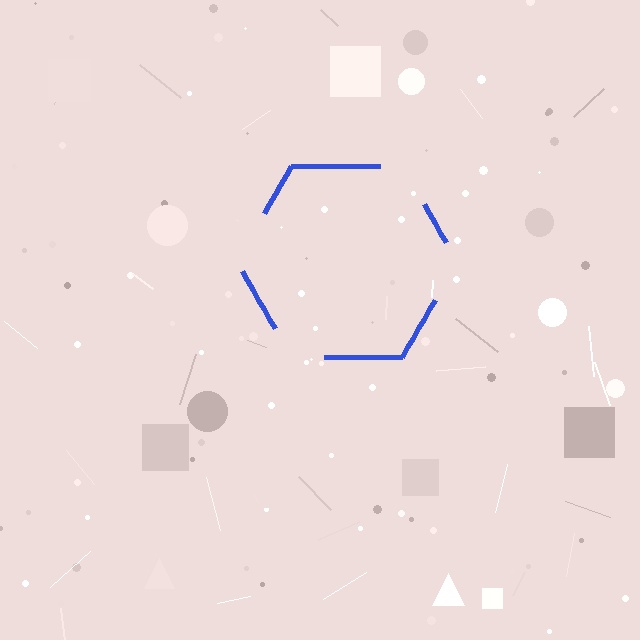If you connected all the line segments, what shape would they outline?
They would outline a hexagon.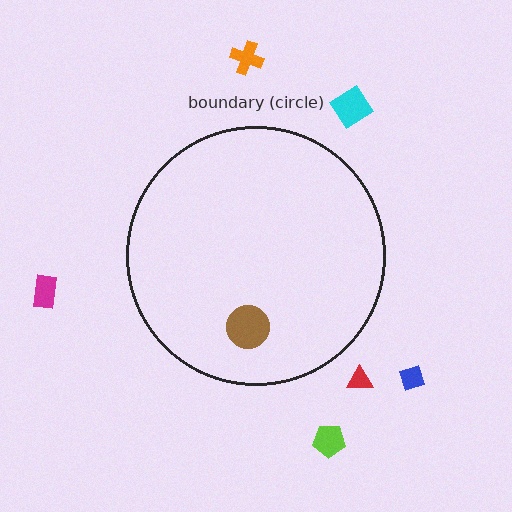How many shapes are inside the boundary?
1 inside, 6 outside.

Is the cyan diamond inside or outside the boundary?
Outside.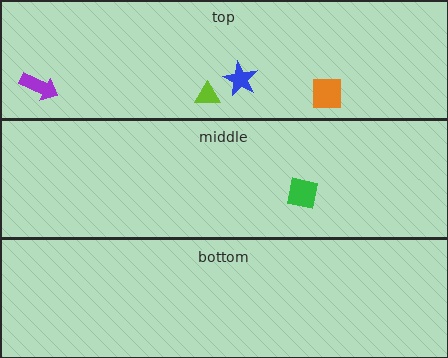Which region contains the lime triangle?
The top region.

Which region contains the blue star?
The top region.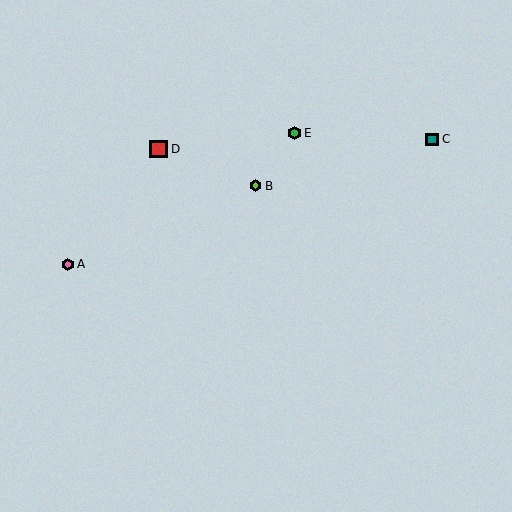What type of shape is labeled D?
Shape D is a red square.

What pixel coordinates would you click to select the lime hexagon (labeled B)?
Click at (256, 186) to select the lime hexagon B.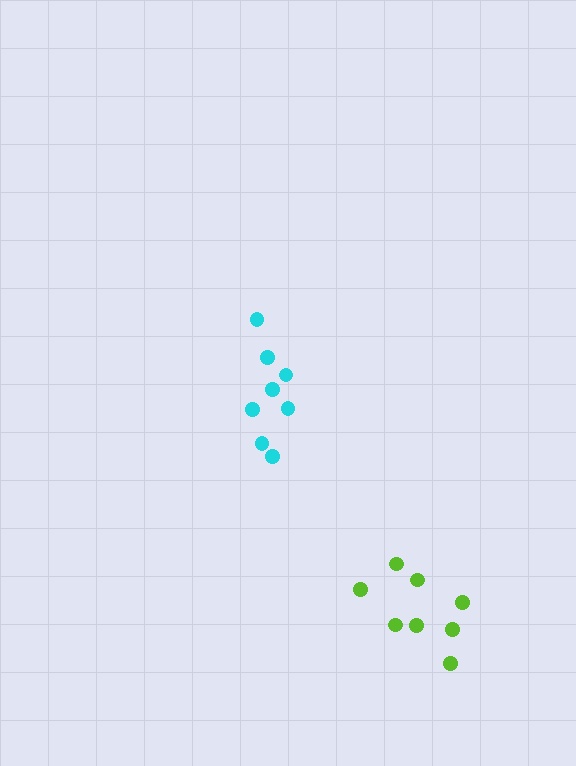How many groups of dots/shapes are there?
There are 2 groups.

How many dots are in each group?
Group 1: 8 dots, Group 2: 8 dots (16 total).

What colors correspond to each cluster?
The clusters are colored: lime, cyan.